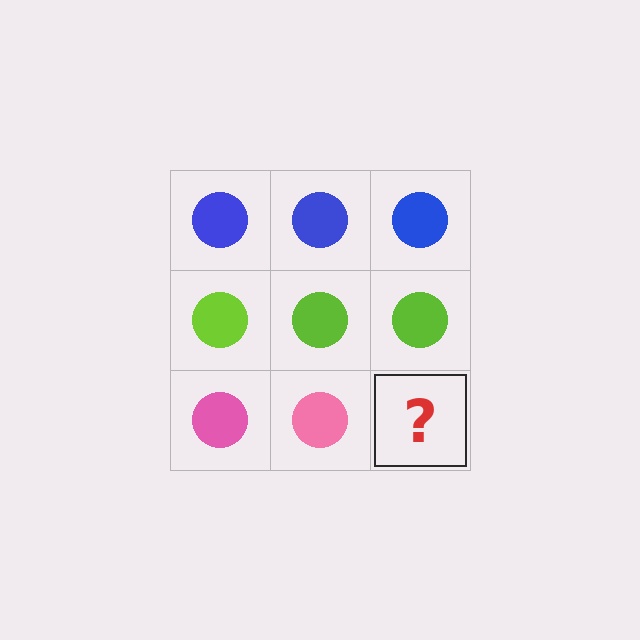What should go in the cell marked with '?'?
The missing cell should contain a pink circle.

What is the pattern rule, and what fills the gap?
The rule is that each row has a consistent color. The gap should be filled with a pink circle.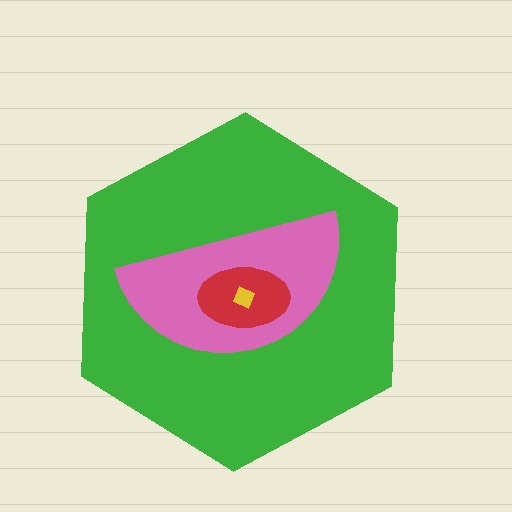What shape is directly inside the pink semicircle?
The red ellipse.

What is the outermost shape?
The green hexagon.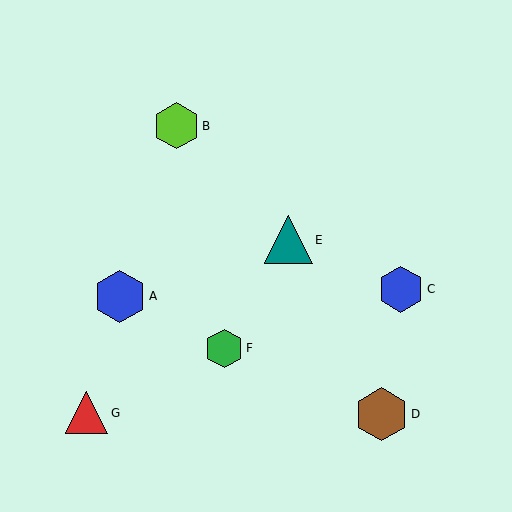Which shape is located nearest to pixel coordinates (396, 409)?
The brown hexagon (labeled D) at (382, 414) is nearest to that location.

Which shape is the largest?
The blue hexagon (labeled A) is the largest.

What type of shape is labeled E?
Shape E is a teal triangle.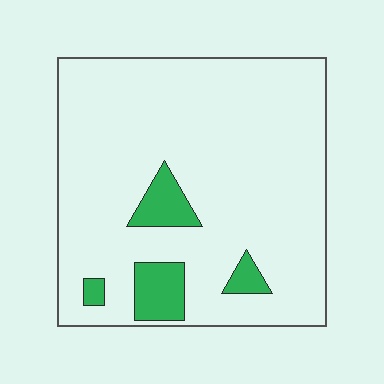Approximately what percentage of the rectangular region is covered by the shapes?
Approximately 10%.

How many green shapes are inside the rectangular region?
4.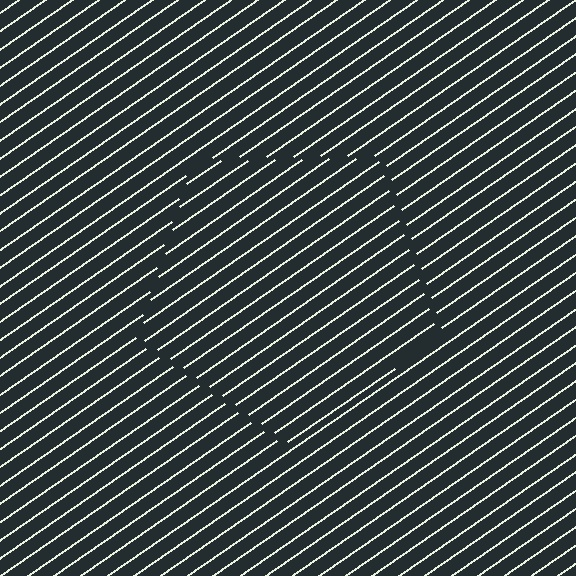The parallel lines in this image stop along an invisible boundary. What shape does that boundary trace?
An illusory pentagon. The interior of the shape contains the same grating, shifted by half a period — the contour is defined by the phase discontinuity where line-ends from the inner and outer gratings abut.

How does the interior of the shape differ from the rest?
The interior of the shape contains the same grating, shifted by half a period — the contour is defined by the phase discontinuity where line-ends from the inner and outer gratings abut.